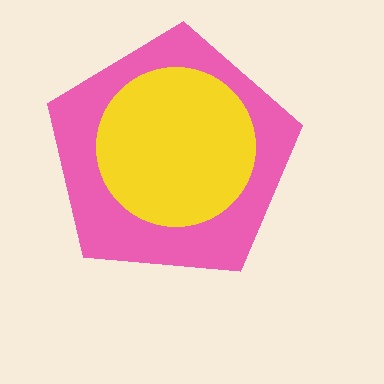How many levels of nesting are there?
2.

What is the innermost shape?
The yellow circle.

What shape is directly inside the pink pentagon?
The yellow circle.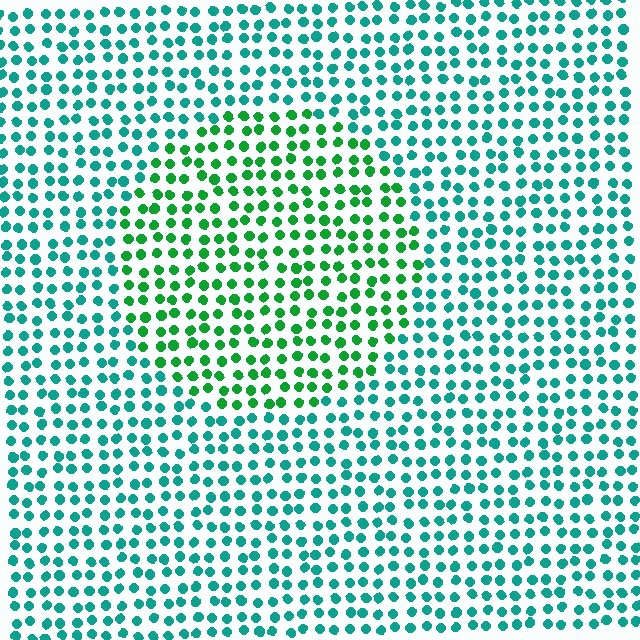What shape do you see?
I see a circle.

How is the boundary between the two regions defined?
The boundary is defined purely by a slight shift in hue (about 39 degrees). Spacing, size, and orientation are identical on both sides.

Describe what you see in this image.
The image is filled with small teal elements in a uniform arrangement. A circle-shaped region is visible where the elements are tinted to a slightly different hue, forming a subtle color boundary.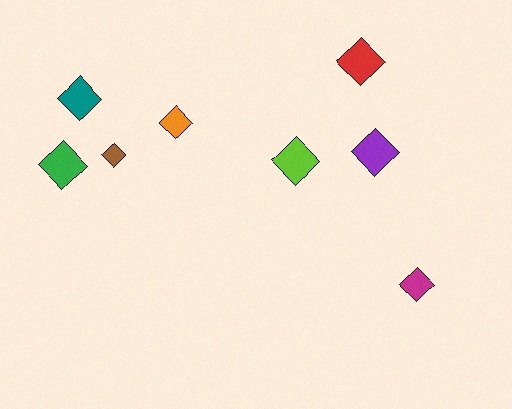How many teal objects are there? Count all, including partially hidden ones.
There is 1 teal object.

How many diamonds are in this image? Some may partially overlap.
There are 8 diamonds.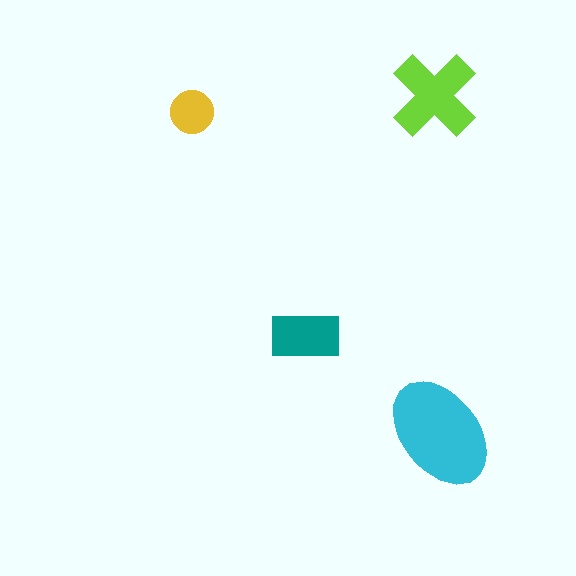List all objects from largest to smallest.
The cyan ellipse, the lime cross, the teal rectangle, the yellow circle.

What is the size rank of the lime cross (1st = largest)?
2nd.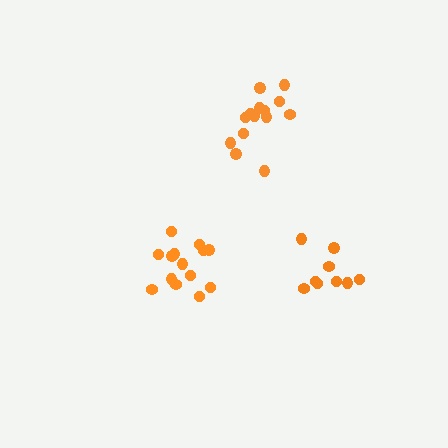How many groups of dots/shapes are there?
There are 3 groups.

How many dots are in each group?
Group 1: 14 dots, Group 2: 14 dots, Group 3: 9 dots (37 total).